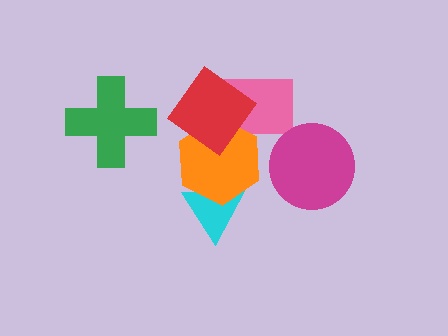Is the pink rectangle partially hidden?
Yes, it is partially covered by another shape.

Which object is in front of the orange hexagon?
The red diamond is in front of the orange hexagon.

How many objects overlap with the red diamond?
2 objects overlap with the red diamond.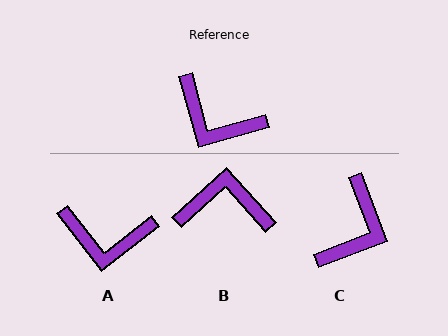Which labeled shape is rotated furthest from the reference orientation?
B, about 153 degrees away.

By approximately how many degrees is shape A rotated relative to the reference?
Approximately 23 degrees counter-clockwise.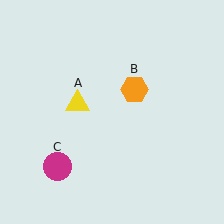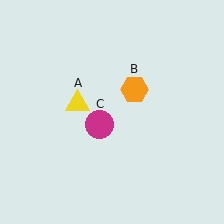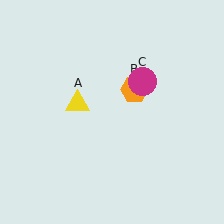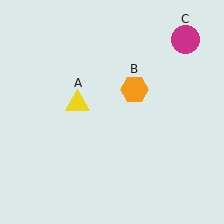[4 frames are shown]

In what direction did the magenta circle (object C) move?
The magenta circle (object C) moved up and to the right.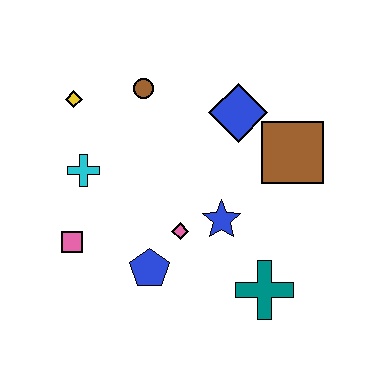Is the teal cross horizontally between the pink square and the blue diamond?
No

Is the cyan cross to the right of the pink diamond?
No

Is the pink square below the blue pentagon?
No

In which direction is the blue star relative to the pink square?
The blue star is to the right of the pink square.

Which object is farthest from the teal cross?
The yellow diamond is farthest from the teal cross.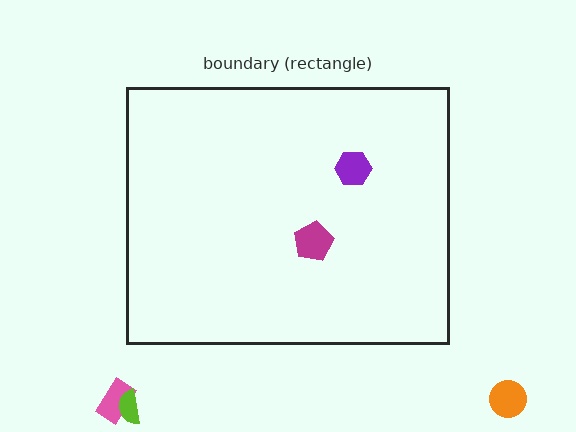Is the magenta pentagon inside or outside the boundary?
Inside.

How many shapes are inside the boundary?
2 inside, 3 outside.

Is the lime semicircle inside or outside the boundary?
Outside.